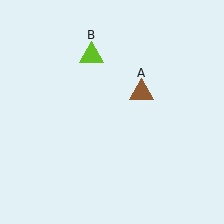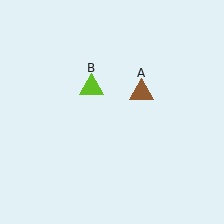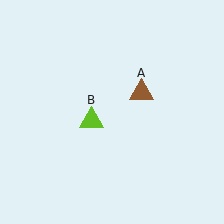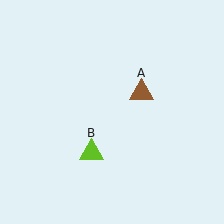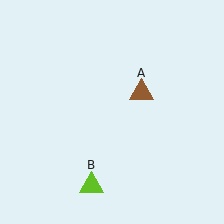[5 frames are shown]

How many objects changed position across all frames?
1 object changed position: lime triangle (object B).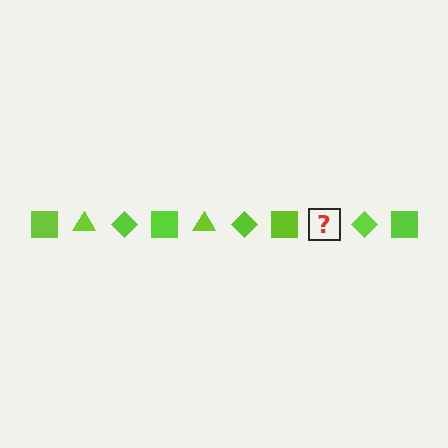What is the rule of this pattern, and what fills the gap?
The rule is that the pattern cycles through square, triangle, diamond shapes in lime. The gap should be filled with a lime triangle.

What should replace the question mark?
The question mark should be replaced with a lime triangle.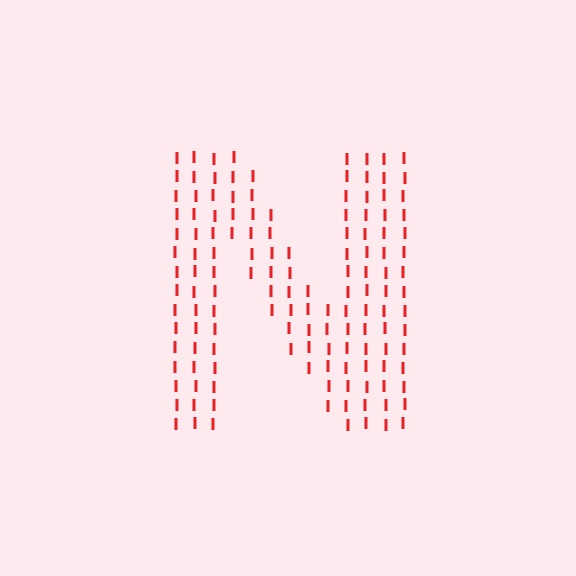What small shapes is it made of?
It is made of small letter I's.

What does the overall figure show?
The overall figure shows the letter N.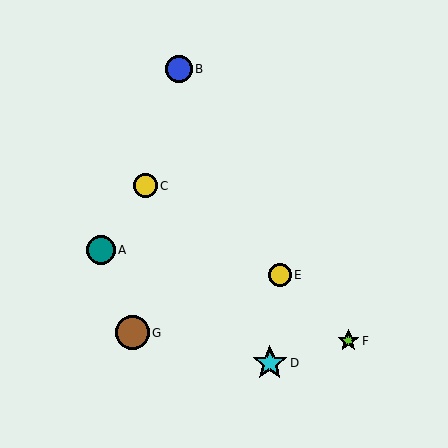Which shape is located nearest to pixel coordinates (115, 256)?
The teal circle (labeled A) at (101, 250) is nearest to that location.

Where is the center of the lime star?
The center of the lime star is at (348, 341).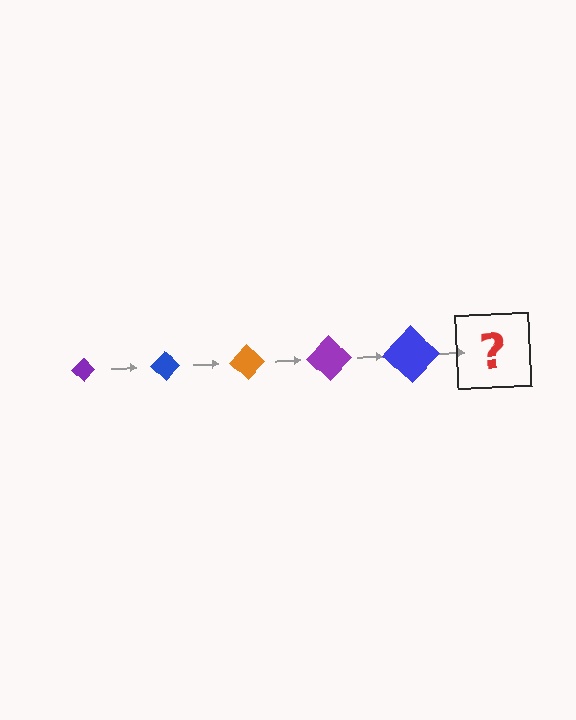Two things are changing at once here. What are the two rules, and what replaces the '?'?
The two rules are that the diamond grows larger each step and the color cycles through purple, blue, and orange. The '?' should be an orange diamond, larger than the previous one.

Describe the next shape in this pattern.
It should be an orange diamond, larger than the previous one.